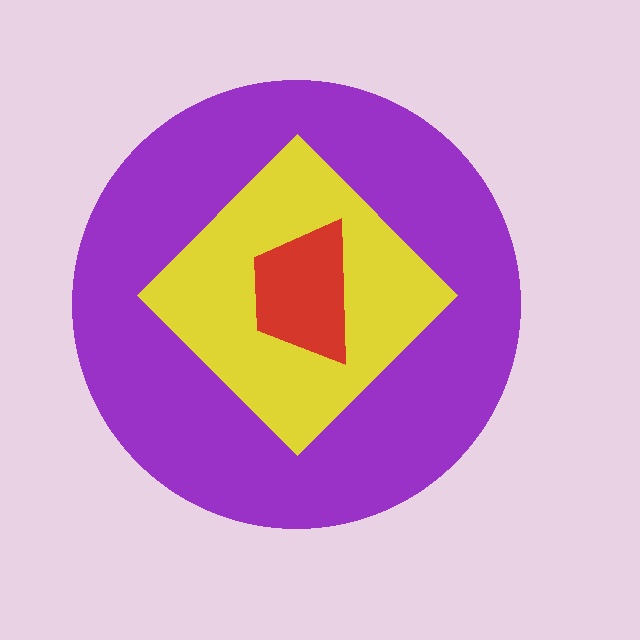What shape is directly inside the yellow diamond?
The red trapezoid.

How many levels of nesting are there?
3.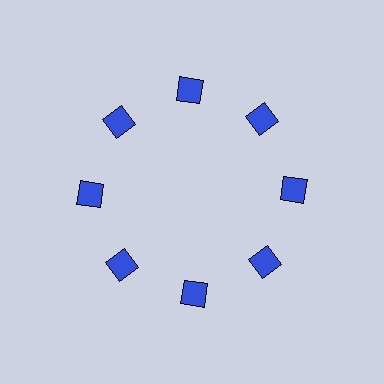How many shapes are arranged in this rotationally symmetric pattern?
There are 8 shapes, arranged in 8 groups of 1.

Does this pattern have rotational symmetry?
Yes, this pattern has 8-fold rotational symmetry. It looks the same after rotating 45 degrees around the center.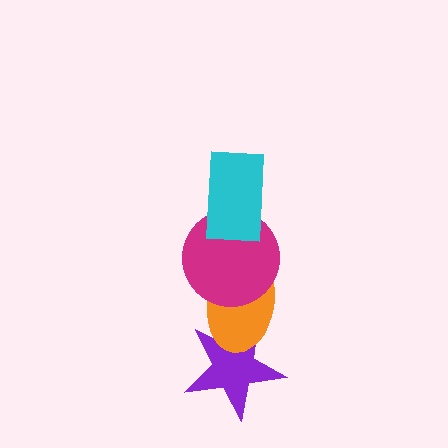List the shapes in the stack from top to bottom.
From top to bottom: the cyan rectangle, the magenta circle, the orange ellipse, the purple star.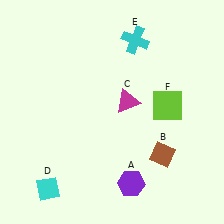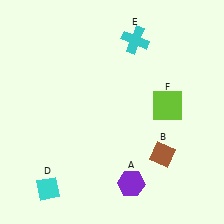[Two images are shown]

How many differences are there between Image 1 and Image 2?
There is 1 difference between the two images.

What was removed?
The magenta triangle (C) was removed in Image 2.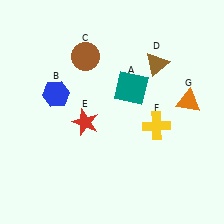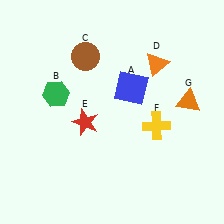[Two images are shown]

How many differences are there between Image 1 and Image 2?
There are 3 differences between the two images.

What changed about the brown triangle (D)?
In Image 1, D is brown. In Image 2, it changed to orange.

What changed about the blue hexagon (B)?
In Image 1, B is blue. In Image 2, it changed to green.